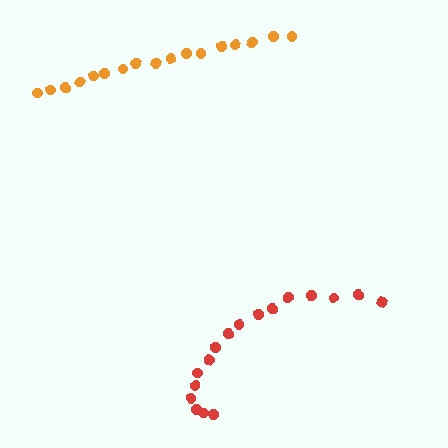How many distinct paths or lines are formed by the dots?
There are 2 distinct paths.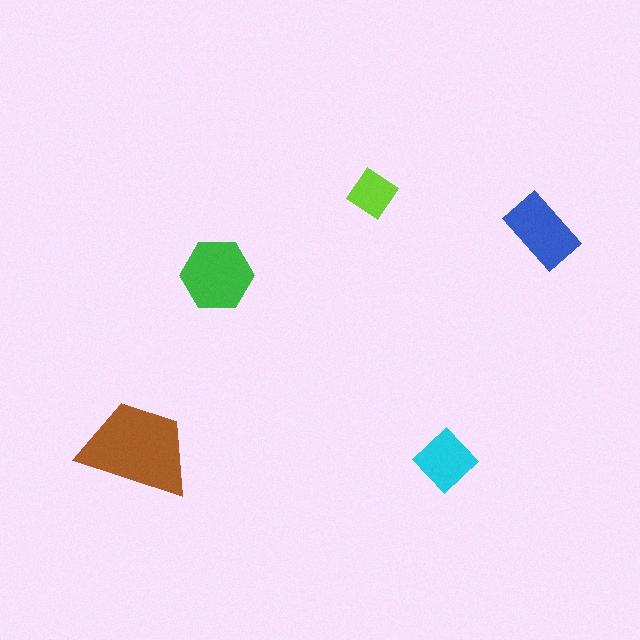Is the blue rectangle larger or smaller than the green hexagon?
Smaller.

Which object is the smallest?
The lime diamond.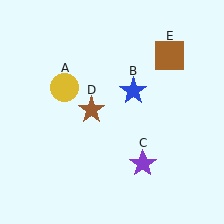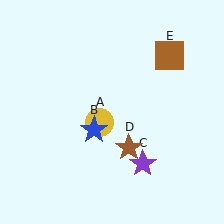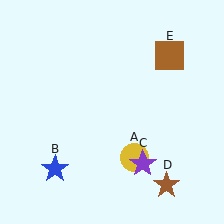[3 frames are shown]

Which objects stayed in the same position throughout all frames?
Purple star (object C) and brown square (object E) remained stationary.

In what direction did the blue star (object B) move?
The blue star (object B) moved down and to the left.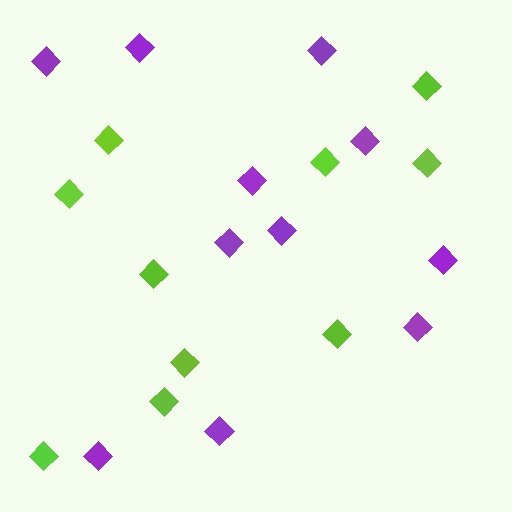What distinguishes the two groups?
There are 2 groups: one group of purple diamonds (11) and one group of lime diamonds (10).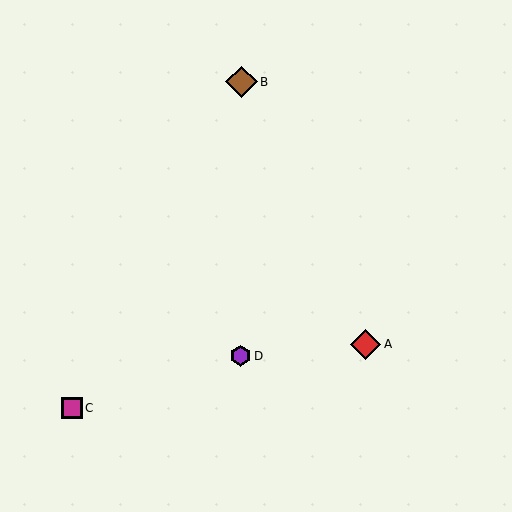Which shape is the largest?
The brown diamond (labeled B) is the largest.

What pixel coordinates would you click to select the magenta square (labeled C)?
Click at (72, 408) to select the magenta square C.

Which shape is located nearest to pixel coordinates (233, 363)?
The purple hexagon (labeled D) at (240, 356) is nearest to that location.